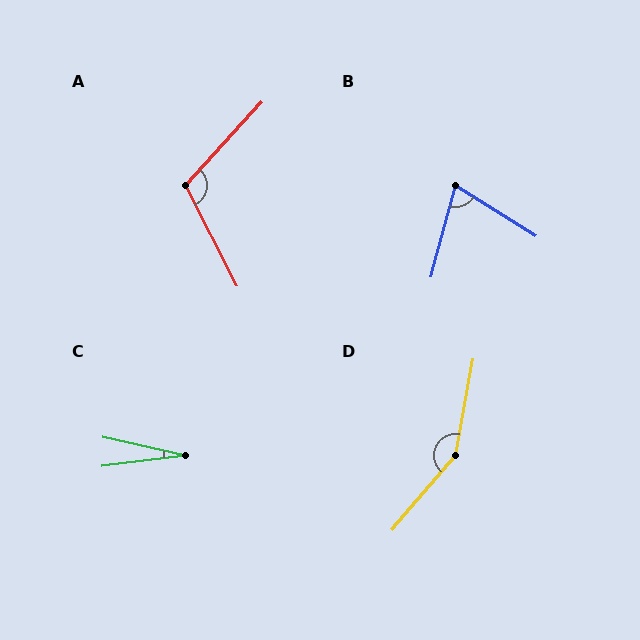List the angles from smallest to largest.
C (20°), B (73°), A (111°), D (150°).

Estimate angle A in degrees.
Approximately 111 degrees.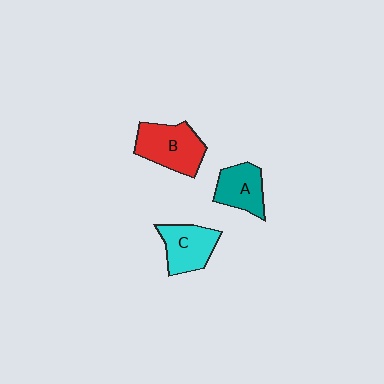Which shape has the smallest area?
Shape A (teal).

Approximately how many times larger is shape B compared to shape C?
Approximately 1.2 times.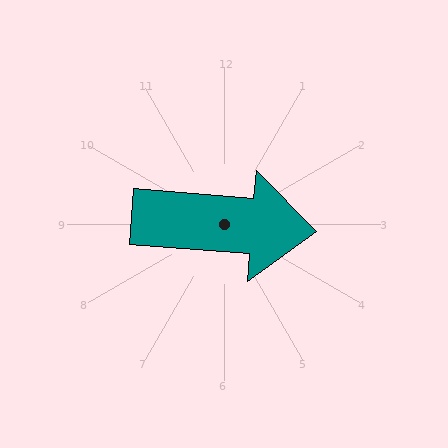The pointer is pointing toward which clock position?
Roughly 3 o'clock.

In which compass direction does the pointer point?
East.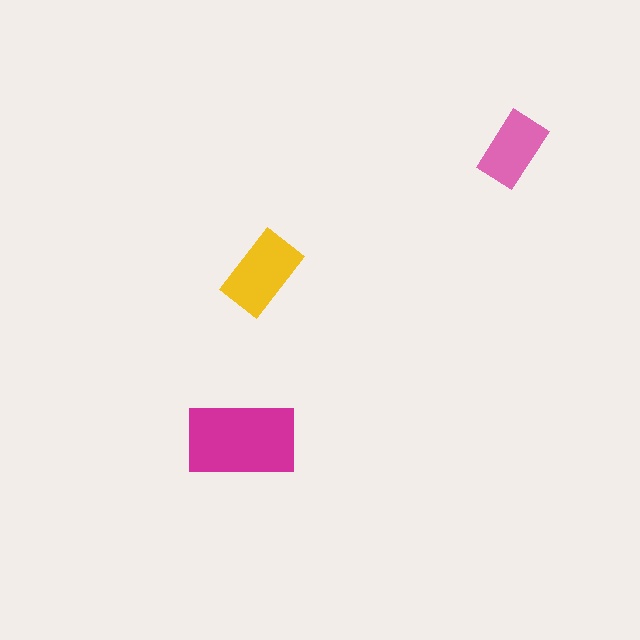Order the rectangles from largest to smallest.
the magenta one, the yellow one, the pink one.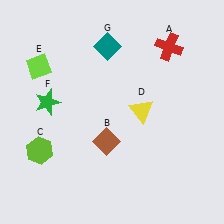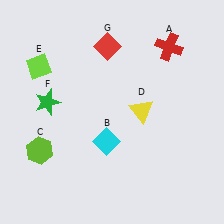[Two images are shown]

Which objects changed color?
B changed from brown to cyan. G changed from teal to red.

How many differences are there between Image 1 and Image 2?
There are 2 differences between the two images.